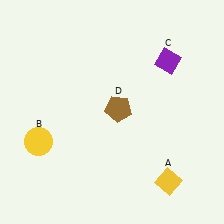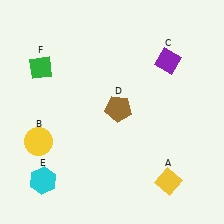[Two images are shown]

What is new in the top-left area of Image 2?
A green diamond (F) was added in the top-left area of Image 2.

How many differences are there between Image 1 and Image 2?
There are 2 differences between the two images.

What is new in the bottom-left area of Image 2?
A cyan hexagon (E) was added in the bottom-left area of Image 2.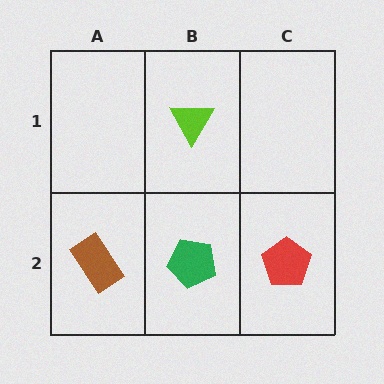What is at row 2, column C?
A red pentagon.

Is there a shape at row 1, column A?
No, that cell is empty.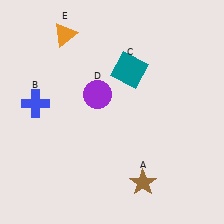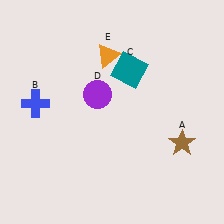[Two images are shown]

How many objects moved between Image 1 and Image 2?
2 objects moved between the two images.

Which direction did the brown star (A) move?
The brown star (A) moved up.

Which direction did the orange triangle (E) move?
The orange triangle (E) moved right.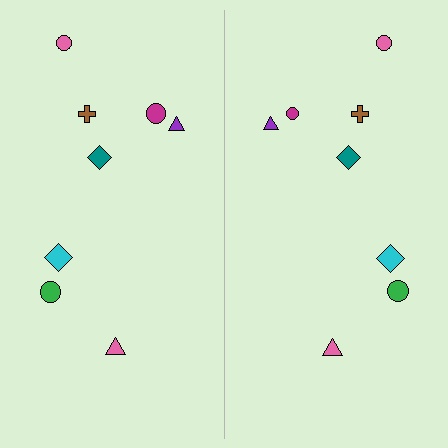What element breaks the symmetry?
The magenta circle on the right side has a different size than its mirror counterpart.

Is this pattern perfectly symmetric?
No, the pattern is not perfectly symmetric. The magenta circle on the right side has a different size than its mirror counterpart.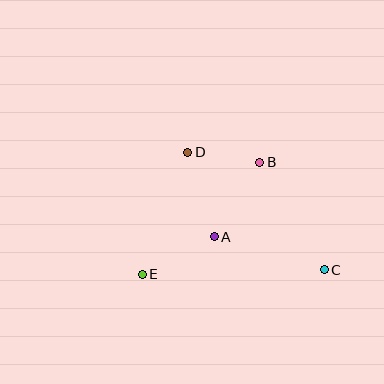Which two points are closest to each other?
Points B and D are closest to each other.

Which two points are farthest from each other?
Points C and E are farthest from each other.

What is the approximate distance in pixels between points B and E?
The distance between B and E is approximately 162 pixels.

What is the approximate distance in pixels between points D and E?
The distance between D and E is approximately 130 pixels.